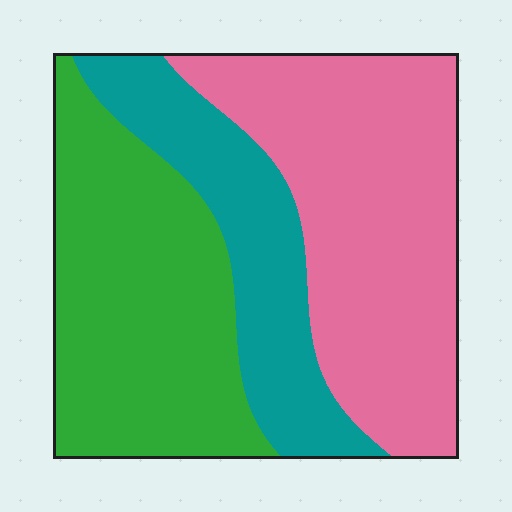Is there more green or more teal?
Green.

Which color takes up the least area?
Teal, at roughly 20%.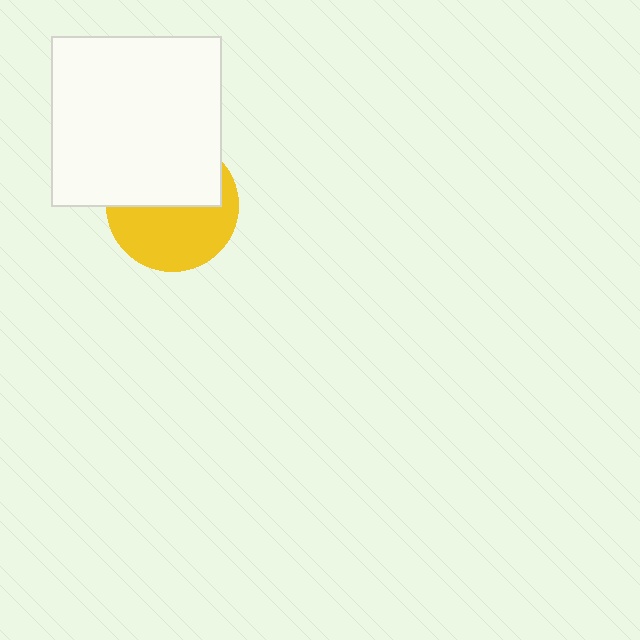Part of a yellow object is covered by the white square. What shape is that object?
It is a circle.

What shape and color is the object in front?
The object in front is a white square.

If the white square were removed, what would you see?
You would see the complete yellow circle.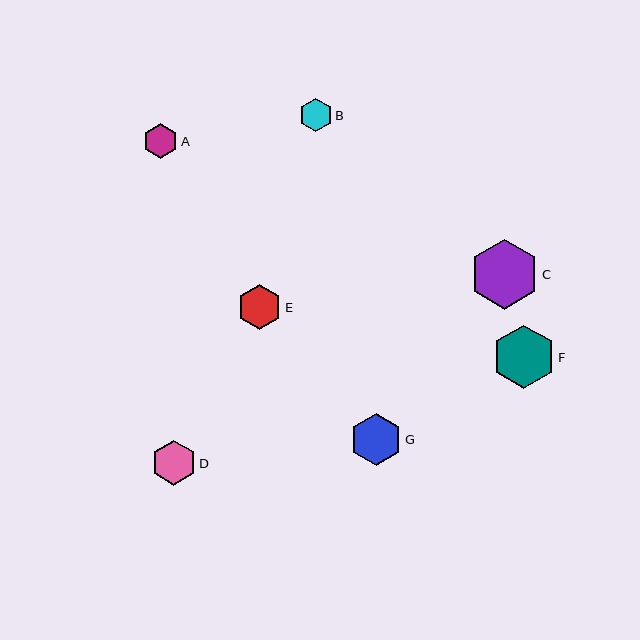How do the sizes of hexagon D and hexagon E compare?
Hexagon D and hexagon E are approximately the same size.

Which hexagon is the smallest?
Hexagon B is the smallest with a size of approximately 33 pixels.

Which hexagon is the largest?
Hexagon C is the largest with a size of approximately 70 pixels.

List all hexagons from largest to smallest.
From largest to smallest: C, F, G, D, E, A, B.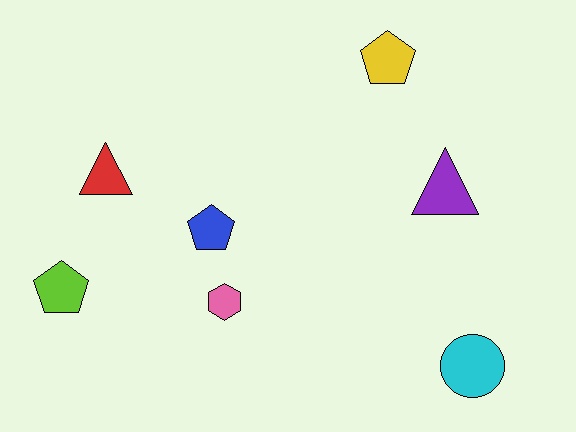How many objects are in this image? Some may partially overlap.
There are 7 objects.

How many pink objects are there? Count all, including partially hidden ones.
There is 1 pink object.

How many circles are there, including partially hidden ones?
There is 1 circle.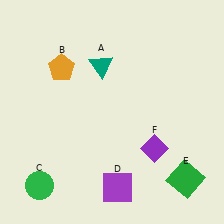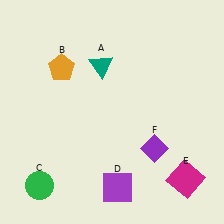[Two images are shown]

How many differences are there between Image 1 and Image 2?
There is 1 difference between the two images.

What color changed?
The square (E) changed from green in Image 1 to magenta in Image 2.